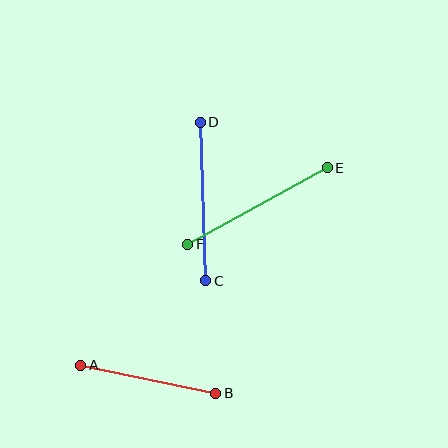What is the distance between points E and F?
The distance is approximately 159 pixels.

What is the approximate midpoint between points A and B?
The midpoint is at approximately (148, 379) pixels.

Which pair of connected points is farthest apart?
Points E and F are farthest apart.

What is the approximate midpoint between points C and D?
The midpoint is at approximately (203, 201) pixels.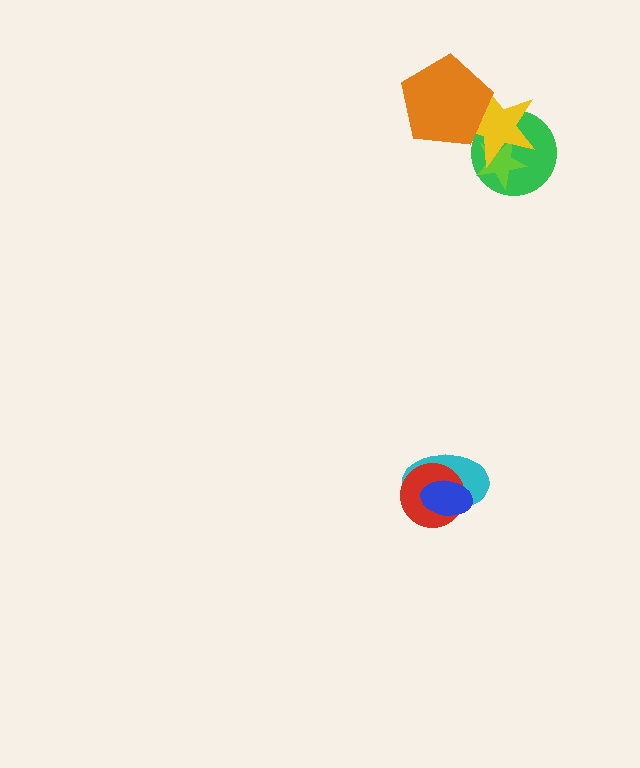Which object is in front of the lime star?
The yellow star is in front of the lime star.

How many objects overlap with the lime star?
2 objects overlap with the lime star.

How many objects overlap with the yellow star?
3 objects overlap with the yellow star.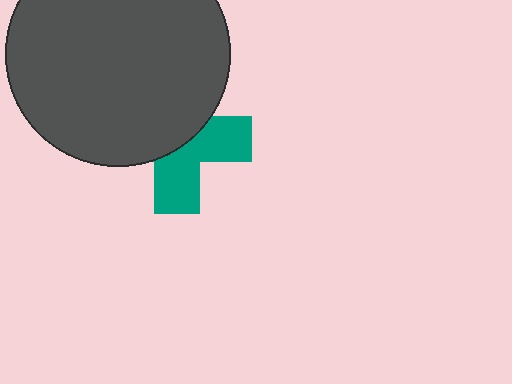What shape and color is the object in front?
The object in front is a dark gray circle.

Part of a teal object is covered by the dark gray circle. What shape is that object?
It is a cross.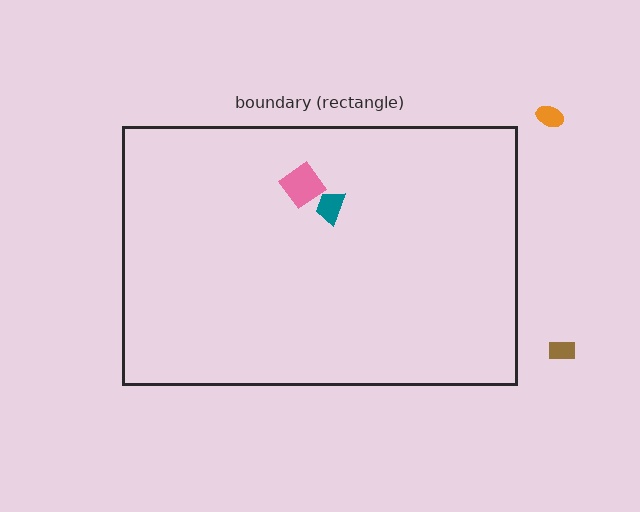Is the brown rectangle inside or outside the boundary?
Outside.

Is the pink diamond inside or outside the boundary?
Inside.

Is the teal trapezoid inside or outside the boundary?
Inside.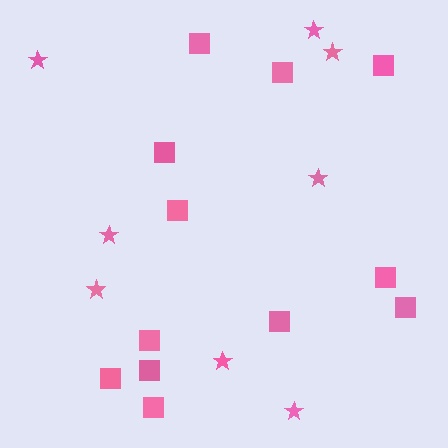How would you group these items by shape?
There are 2 groups: one group of squares (12) and one group of stars (8).